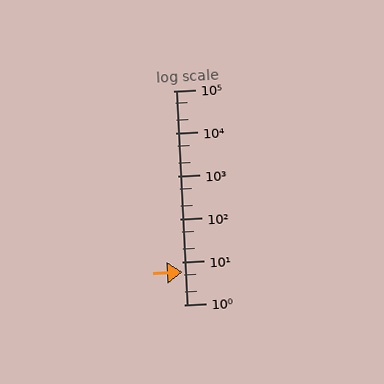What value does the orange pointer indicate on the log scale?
The pointer indicates approximately 5.6.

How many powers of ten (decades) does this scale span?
The scale spans 5 decades, from 1 to 100000.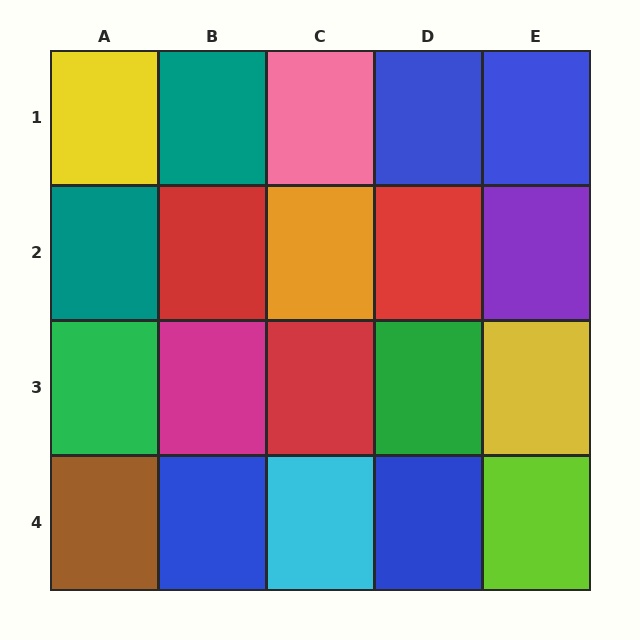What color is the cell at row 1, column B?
Teal.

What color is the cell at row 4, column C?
Cyan.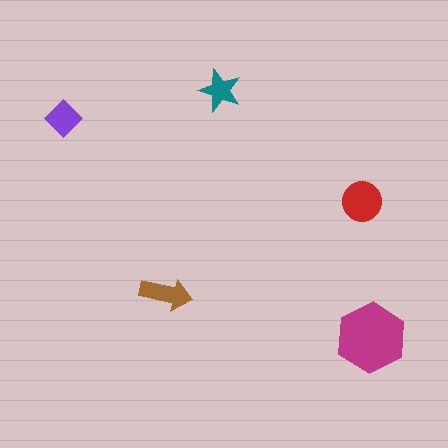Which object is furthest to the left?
The purple diamond is leftmost.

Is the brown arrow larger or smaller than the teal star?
Larger.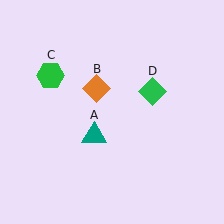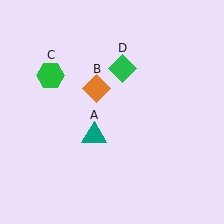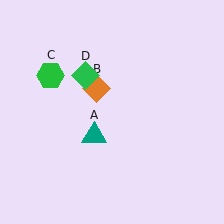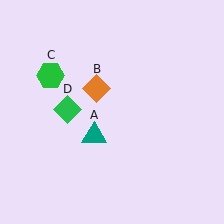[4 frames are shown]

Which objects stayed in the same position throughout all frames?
Teal triangle (object A) and orange diamond (object B) and green hexagon (object C) remained stationary.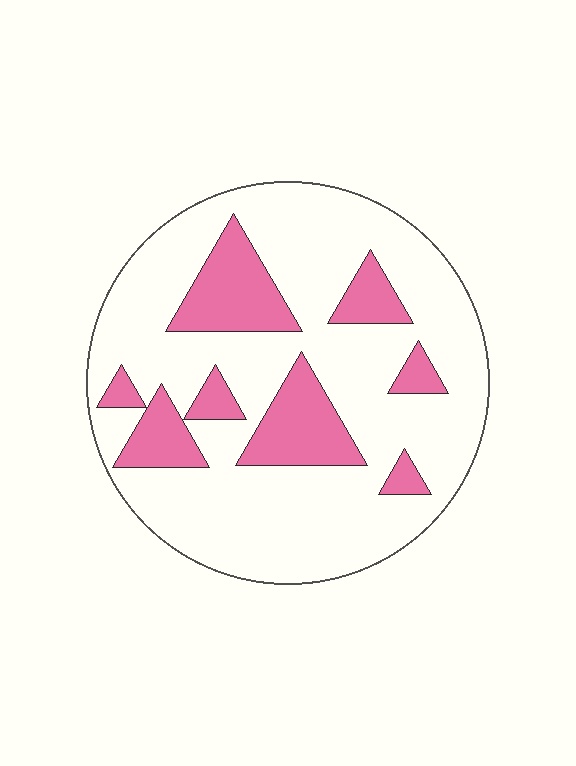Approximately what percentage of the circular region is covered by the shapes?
Approximately 25%.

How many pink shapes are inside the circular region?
8.